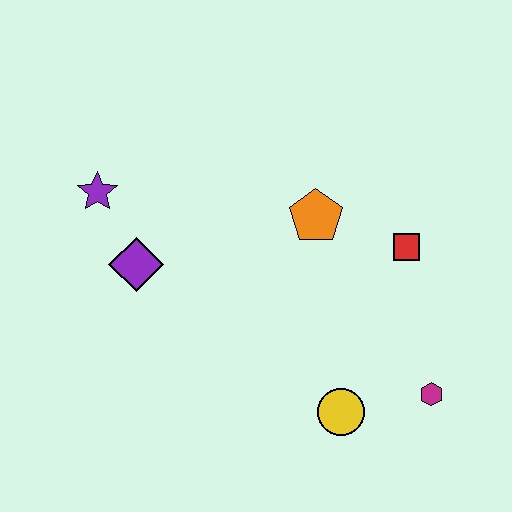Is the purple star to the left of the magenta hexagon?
Yes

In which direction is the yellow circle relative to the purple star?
The yellow circle is to the right of the purple star.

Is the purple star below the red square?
No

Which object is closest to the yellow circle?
The magenta hexagon is closest to the yellow circle.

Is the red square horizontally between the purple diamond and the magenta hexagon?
Yes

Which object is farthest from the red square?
The purple star is farthest from the red square.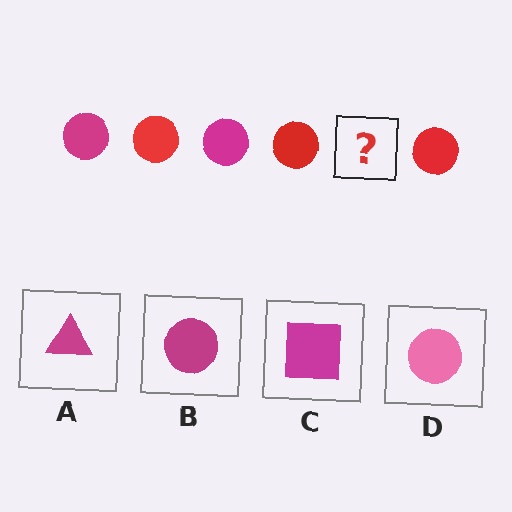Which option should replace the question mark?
Option B.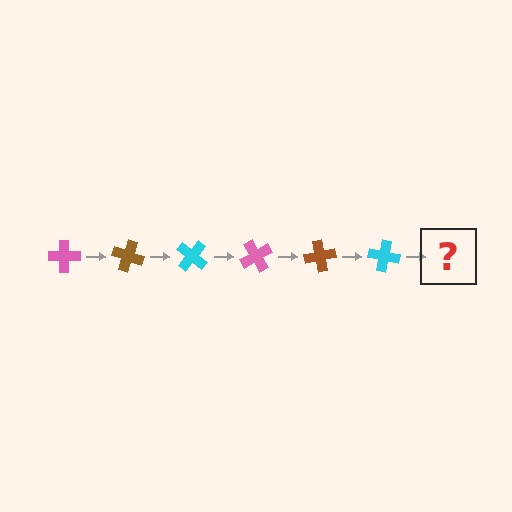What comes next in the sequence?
The next element should be a pink cross, rotated 120 degrees from the start.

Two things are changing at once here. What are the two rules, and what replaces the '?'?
The two rules are that it rotates 20 degrees each step and the color cycles through pink, brown, and cyan. The '?' should be a pink cross, rotated 120 degrees from the start.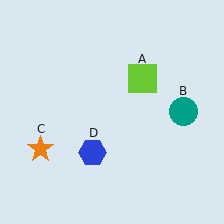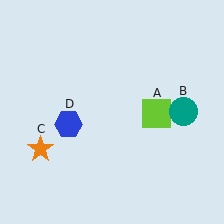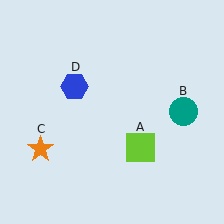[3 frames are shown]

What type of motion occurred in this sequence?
The lime square (object A), blue hexagon (object D) rotated clockwise around the center of the scene.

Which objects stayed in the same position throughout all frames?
Teal circle (object B) and orange star (object C) remained stationary.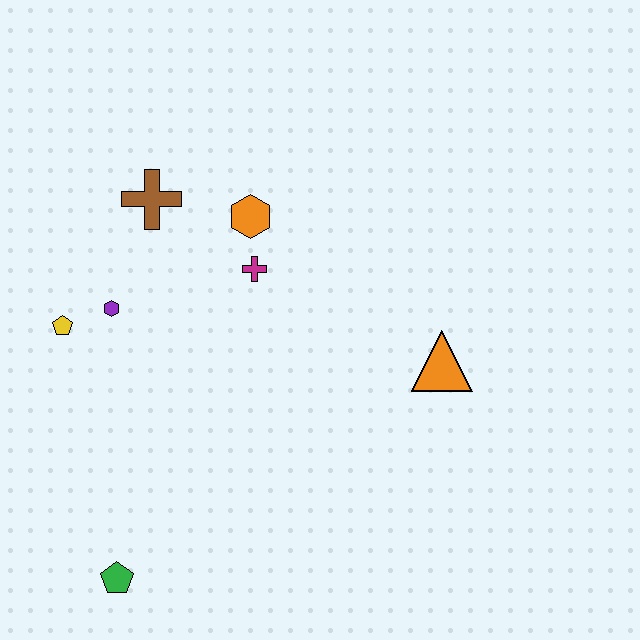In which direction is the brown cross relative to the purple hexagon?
The brown cross is above the purple hexagon.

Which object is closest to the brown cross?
The orange hexagon is closest to the brown cross.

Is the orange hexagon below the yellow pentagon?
No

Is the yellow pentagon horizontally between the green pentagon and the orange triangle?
No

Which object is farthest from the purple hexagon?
The orange triangle is farthest from the purple hexagon.